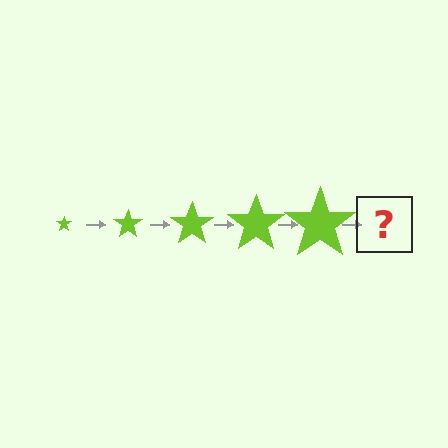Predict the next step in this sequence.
The next step is a lime star, larger than the previous one.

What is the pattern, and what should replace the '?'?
The pattern is that the star gets progressively larger each step. The '?' should be a lime star, larger than the previous one.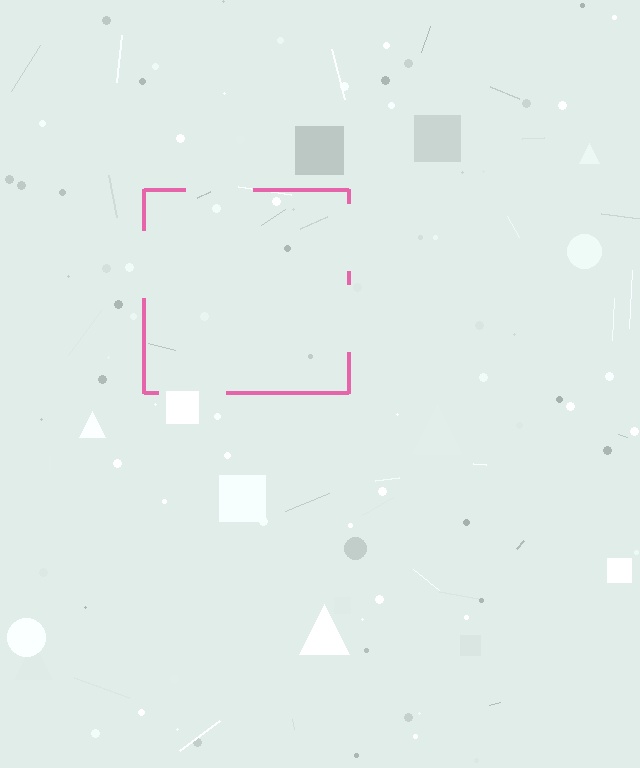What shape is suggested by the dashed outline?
The dashed outline suggests a square.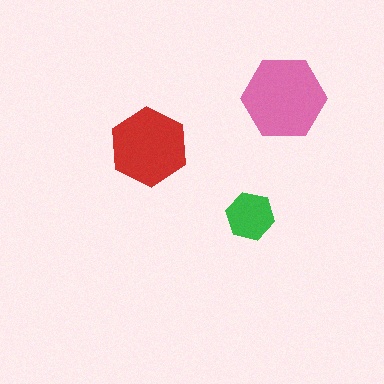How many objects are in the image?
There are 3 objects in the image.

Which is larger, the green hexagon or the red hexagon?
The red one.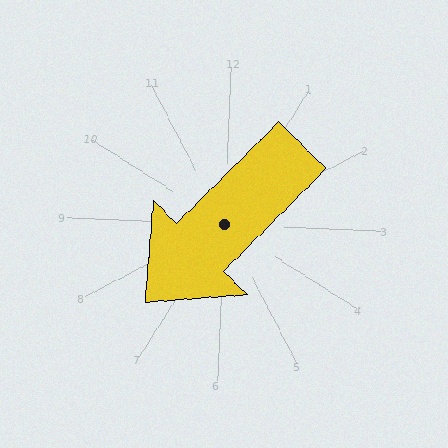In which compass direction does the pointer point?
Southwest.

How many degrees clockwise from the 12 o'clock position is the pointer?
Approximately 223 degrees.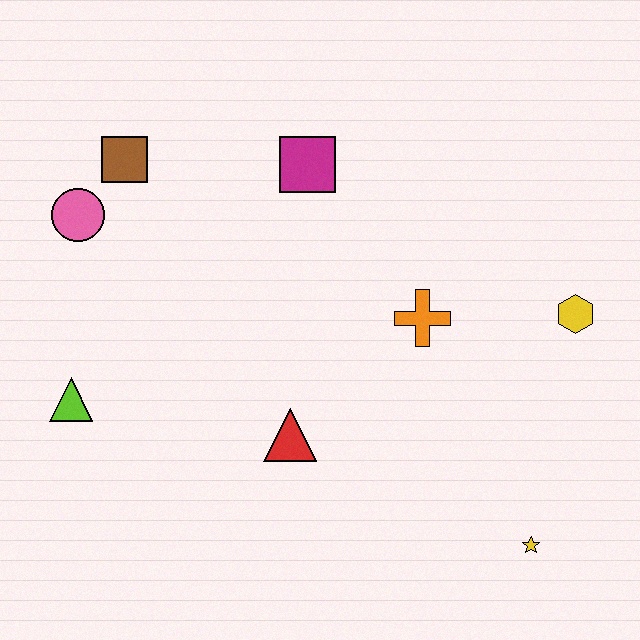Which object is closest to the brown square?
The pink circle is closest to the brown square.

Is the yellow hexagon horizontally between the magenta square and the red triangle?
No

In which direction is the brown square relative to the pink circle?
The brown square is above the pink circle.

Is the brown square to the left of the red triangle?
Yes